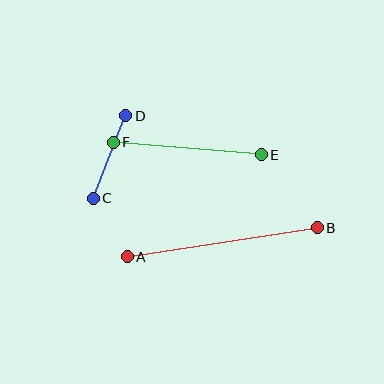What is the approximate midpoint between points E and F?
The midpoint is at approximately (187, 149) pixels.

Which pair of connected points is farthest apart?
Points A and B are farthest apart.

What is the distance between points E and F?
The distance is approximately 148 pixels.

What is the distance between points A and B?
The distance is approximately 192 pixels.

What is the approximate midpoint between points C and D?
The midpoint is at approximately (110, 157) pixels.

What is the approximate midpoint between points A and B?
The midpoint is at approximately (222, 242) pixels.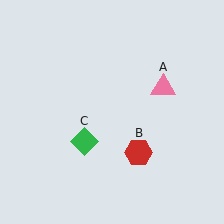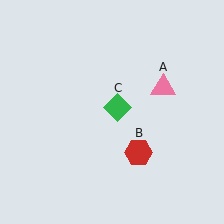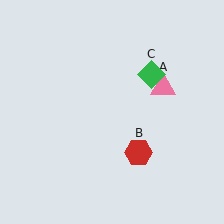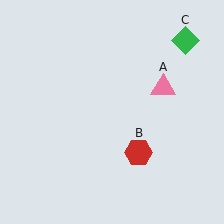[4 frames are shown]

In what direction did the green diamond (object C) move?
The green diamond (object C) moved up and to the right.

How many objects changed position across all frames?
1 object changed position: green diamond (object C).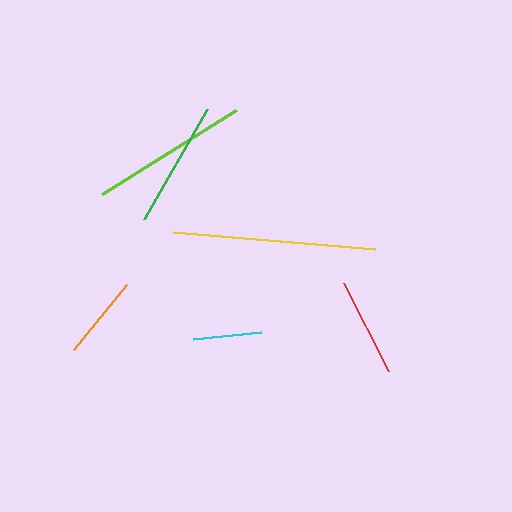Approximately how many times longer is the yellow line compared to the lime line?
The yellow line is approximately 1.3 times the length of the lime line.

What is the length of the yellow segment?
The yellow segment is approximately 203 pixels long.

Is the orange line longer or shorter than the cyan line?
The orange line is longer than the cyan line.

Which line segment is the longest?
The yellow line is the longest at approximately 203 pixels.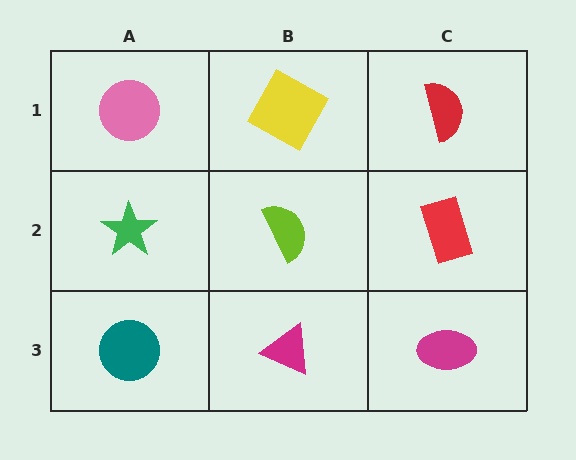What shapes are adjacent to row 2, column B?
A yellow square (row 1, column B), a magenta triangle (row 3, column B), a green star (row 2, column A), a red rectangle (row 2, column C).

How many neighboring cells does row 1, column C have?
2.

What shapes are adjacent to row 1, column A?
A green star (row 2, column A), a yellow square (row 1, column B).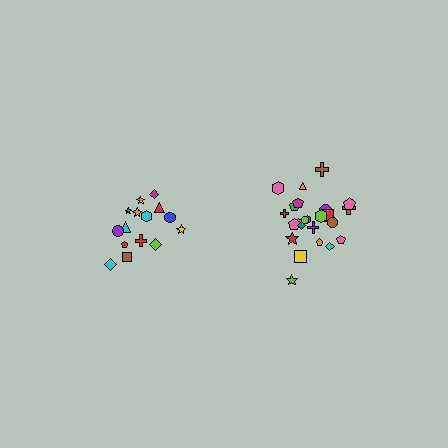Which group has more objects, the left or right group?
The right group.